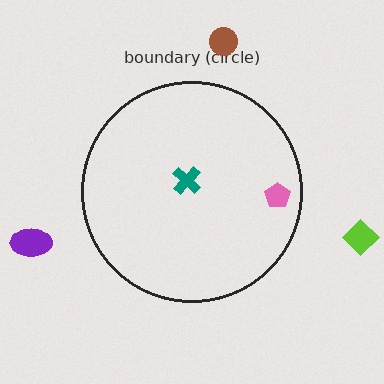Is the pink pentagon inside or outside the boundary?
Inside.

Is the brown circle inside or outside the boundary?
Outside.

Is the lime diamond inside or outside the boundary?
Outside.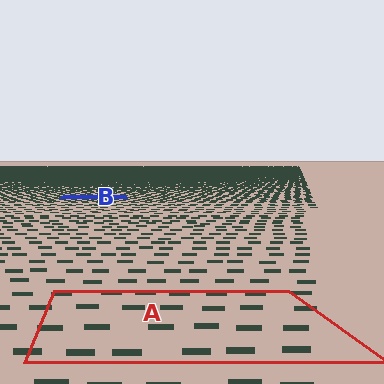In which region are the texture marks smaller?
The texture marks are smaller in region B, because it is farther away.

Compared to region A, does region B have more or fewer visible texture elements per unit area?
Region B has more texture elements per unit area — they are packed more densely because it is farther away.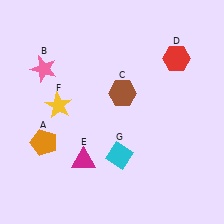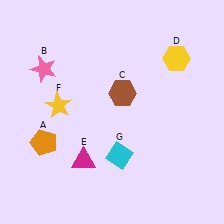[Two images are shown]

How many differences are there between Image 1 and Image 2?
There is 1 difference between the two images.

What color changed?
The hexagon (D) changed from red in Image 1 to yellow in Image 2.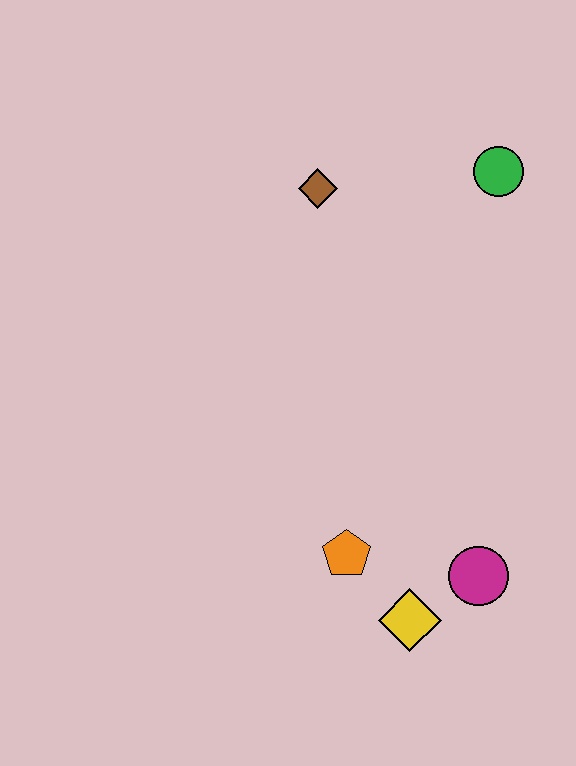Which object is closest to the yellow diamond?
The magenta circle is closest to the yellow diamond.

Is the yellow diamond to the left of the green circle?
Yes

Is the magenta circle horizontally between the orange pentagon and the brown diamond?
No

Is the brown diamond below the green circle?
Yes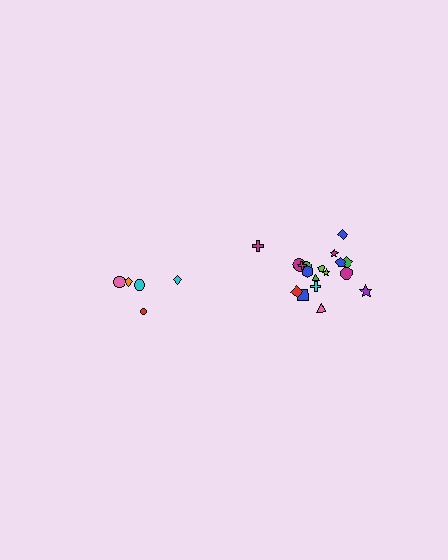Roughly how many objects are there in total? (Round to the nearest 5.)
Roughly 25 objects in total.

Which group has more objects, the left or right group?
The right group.